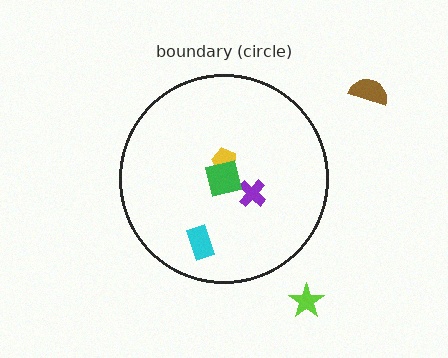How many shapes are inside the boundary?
4 inside, 2 outside.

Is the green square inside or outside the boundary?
Inside.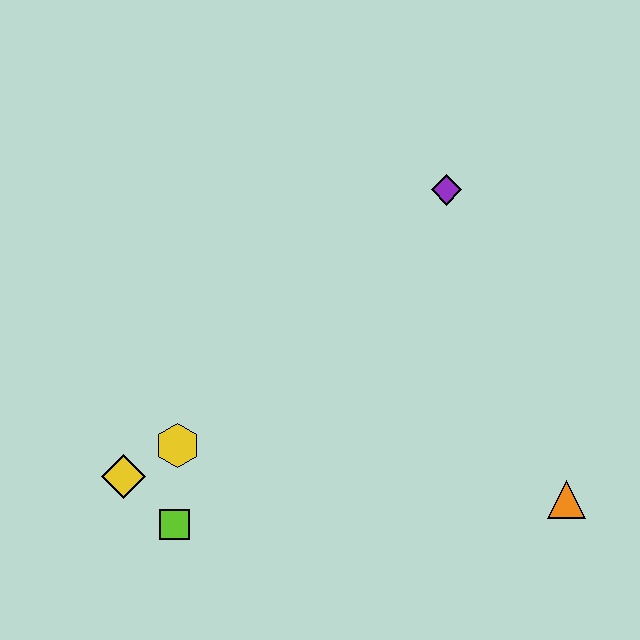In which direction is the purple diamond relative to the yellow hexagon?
The purple diamond is to the right of the yellow hexagon.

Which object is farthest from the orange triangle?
The yellow diamond is farthest from the orange triangle.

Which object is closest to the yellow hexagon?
The yellow diamond is closest to the yellow hexagon.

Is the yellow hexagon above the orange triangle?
Yes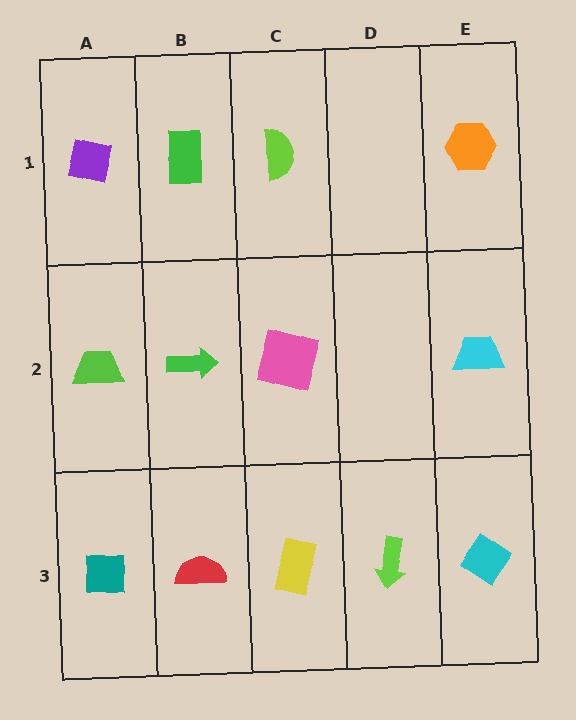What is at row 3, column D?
A lime arrow.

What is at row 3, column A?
A teal square.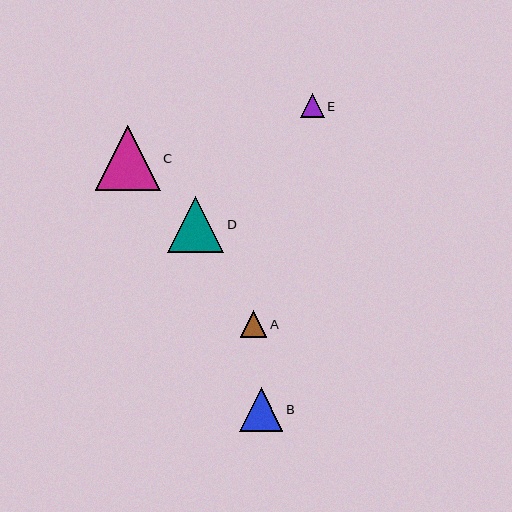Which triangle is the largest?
Triangle C is the largest with a size of approximately 65 pixels.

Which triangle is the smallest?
Triangle E is the smallest with a size of approximately 24 pixels.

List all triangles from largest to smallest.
From largest to smallest: C, D, B, A, E.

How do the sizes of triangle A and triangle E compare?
Triangle A and triangle E are approximately the same size.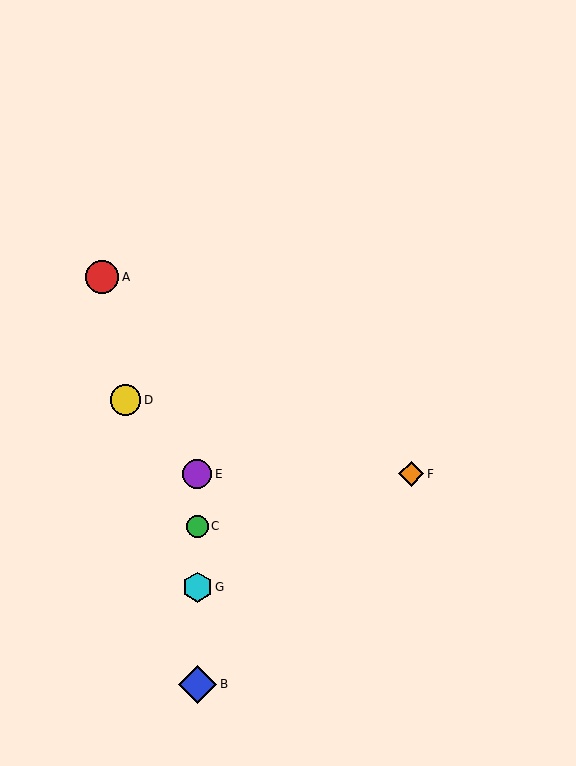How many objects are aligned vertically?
4 objects (B, C, E, G) are aligned vertically.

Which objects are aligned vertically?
Objects B, C, E, G are aligned vertically.